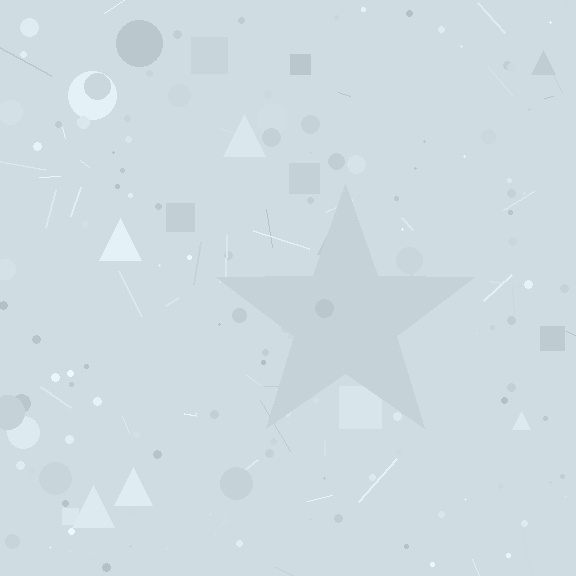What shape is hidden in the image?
A star is hidden in the image.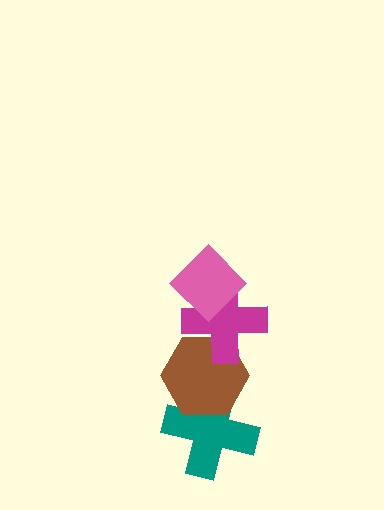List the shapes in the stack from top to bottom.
From top to bottom: the pink diamond, the magenta cross, the brown hexagon, the teal cross.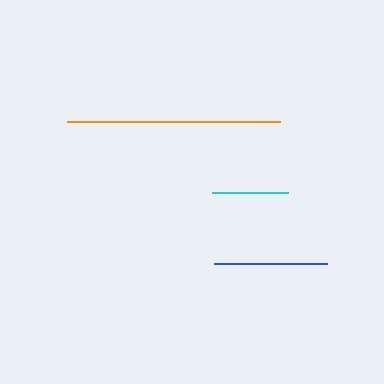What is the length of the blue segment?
The blue segment is approximately 114 pixels long.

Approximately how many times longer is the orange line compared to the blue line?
The orange line is approximately 1.9 times the length of the blue line.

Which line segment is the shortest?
The cyan line is the shortest at approximately 77 pixels.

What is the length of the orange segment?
The orange segment is approximately 213 pixels long.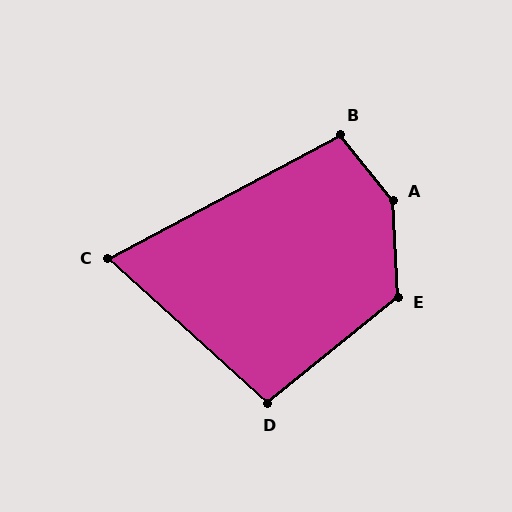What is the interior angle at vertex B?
Approximately 101 degrees (obtuse).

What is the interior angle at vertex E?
Approximately 126 degrees (obtuse).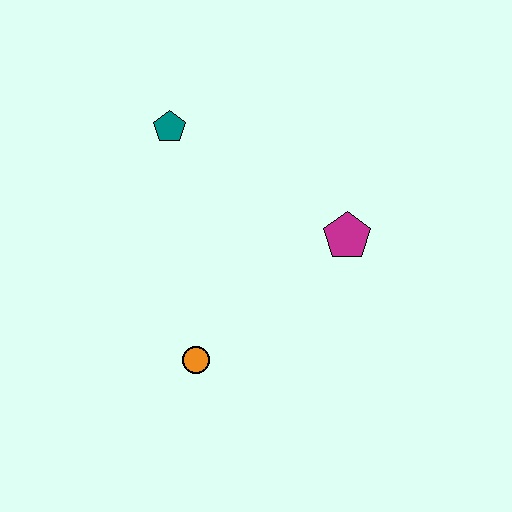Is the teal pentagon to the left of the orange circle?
Yes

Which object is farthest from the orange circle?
The teal pentagon is farthest from the orange circle.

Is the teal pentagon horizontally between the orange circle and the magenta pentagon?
No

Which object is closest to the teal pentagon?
The magenta pentagon is closest to the teal pentagon.